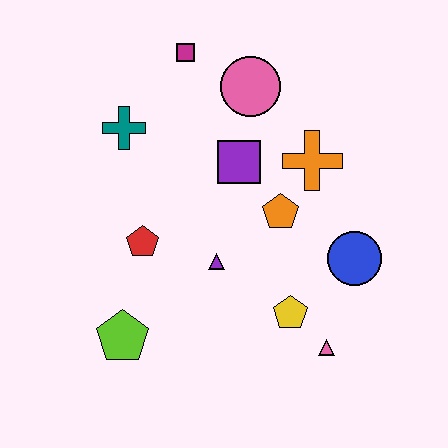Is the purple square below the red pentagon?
No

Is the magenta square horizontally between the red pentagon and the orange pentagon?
Yes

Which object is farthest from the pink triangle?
The magenta square is farthest from the pink triangle.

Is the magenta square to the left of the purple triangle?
Yes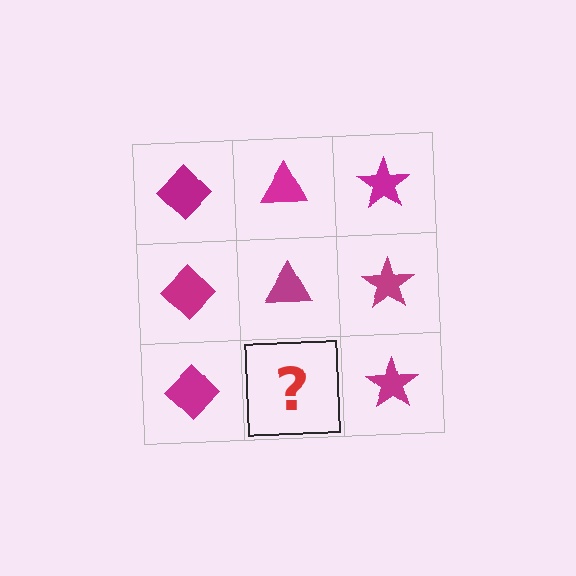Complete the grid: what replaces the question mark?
The question mark should be replaced with a magenta triangle.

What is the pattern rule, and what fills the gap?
The rule is that each column has a consistent shape. The gap should be filled with a magenta triangle.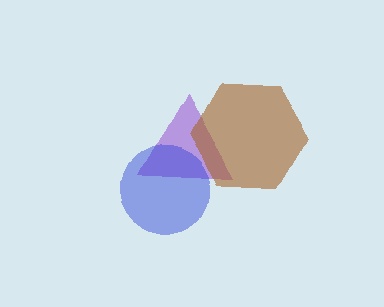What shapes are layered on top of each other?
The layered shapes are: a purple triangle, a blue circle, a brown hexagon.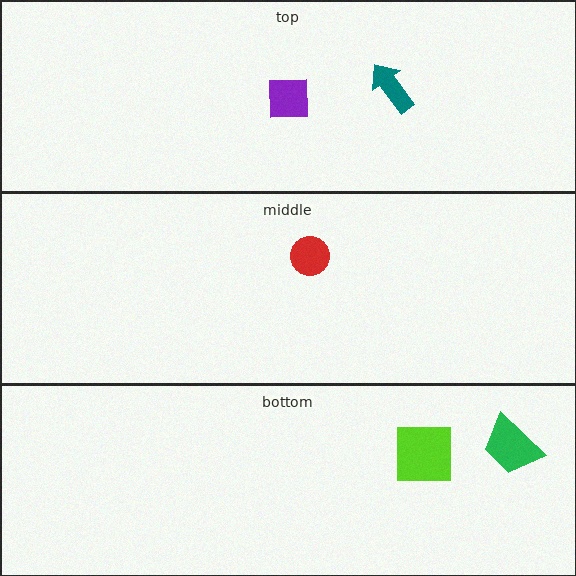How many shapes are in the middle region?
1.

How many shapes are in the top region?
2.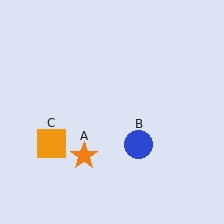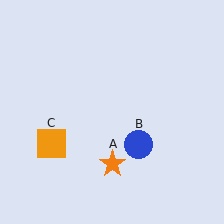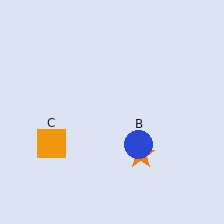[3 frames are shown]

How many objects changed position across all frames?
1 object changed position: orange star (object A).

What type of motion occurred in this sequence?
The orange star (object A) rotated counterclockwise around the center of the scene.